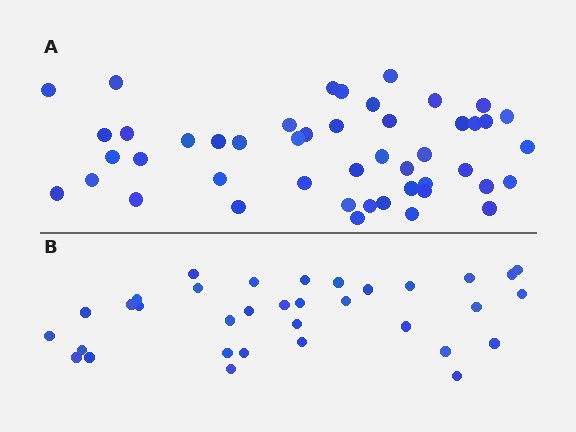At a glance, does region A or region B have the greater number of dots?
Region A (the top region) has more dots.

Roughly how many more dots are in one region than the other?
Region A has approximately 15 more dots than region B.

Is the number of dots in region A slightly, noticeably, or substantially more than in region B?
Region A has noticeably more, but not dramatically so. The ratio is roughly 1.4 to 1.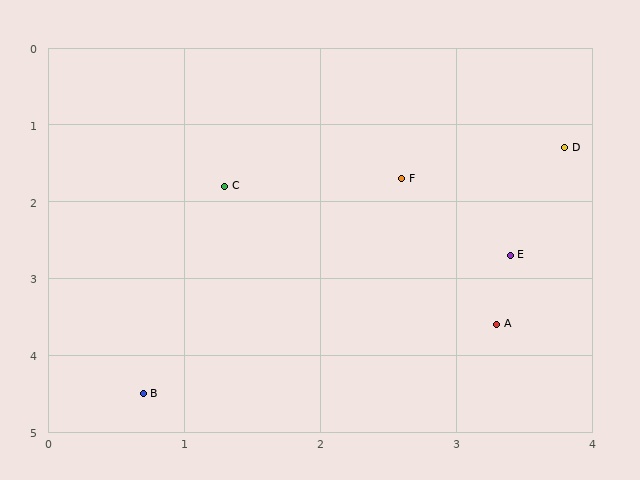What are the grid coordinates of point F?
Point F is at approximately (2.6, 1.7).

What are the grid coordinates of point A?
Point A is at approximately (3.3, 3.6).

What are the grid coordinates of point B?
Point B is at approximately (0.7, 4.5).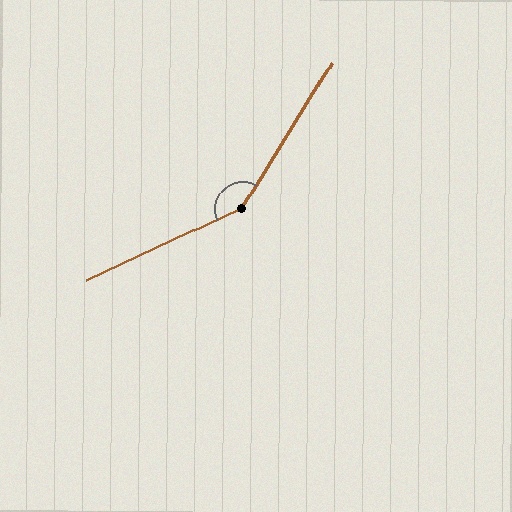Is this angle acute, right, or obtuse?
It is obtuse.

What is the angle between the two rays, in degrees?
Approximately 146 degrees.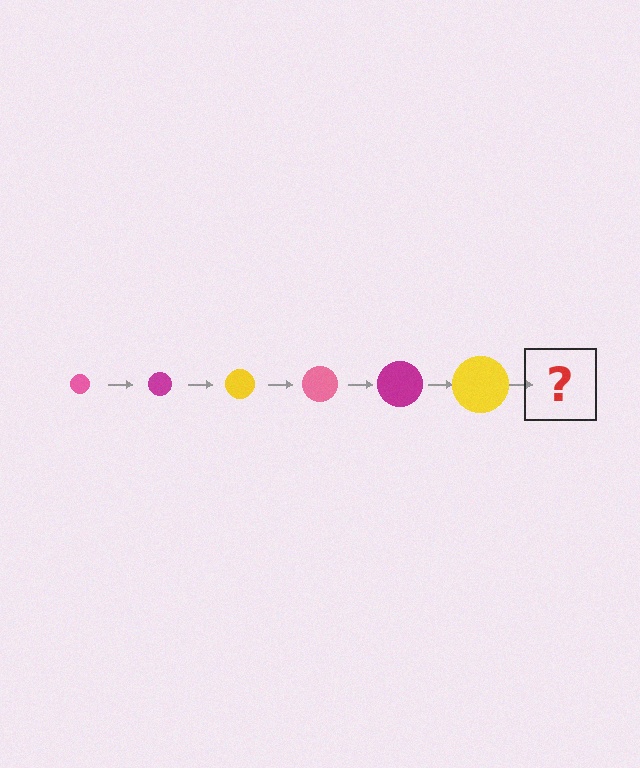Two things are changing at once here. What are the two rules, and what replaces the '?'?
The two rules are that the circle grows larger each step and the color cycles through pink, magenta, and yellow. The '?' should be a pink circle, larger than the previous one.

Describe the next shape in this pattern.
It should be a pink circle, larger than the previous one.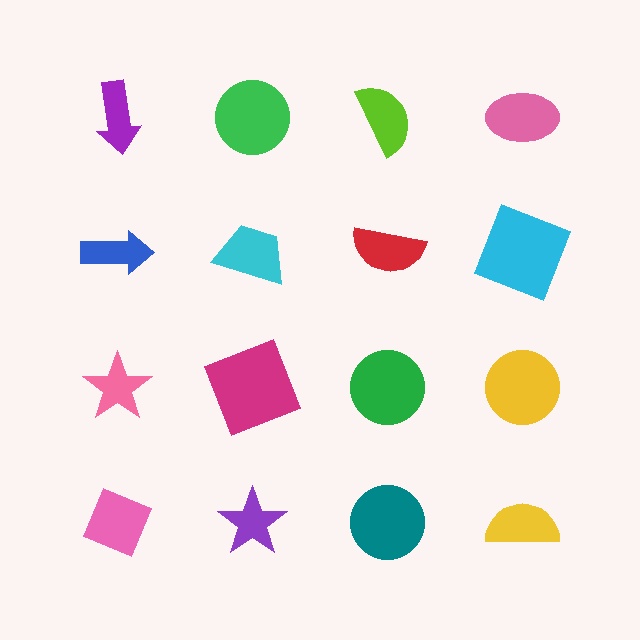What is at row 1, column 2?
A green circle.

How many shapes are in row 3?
4 shapes.